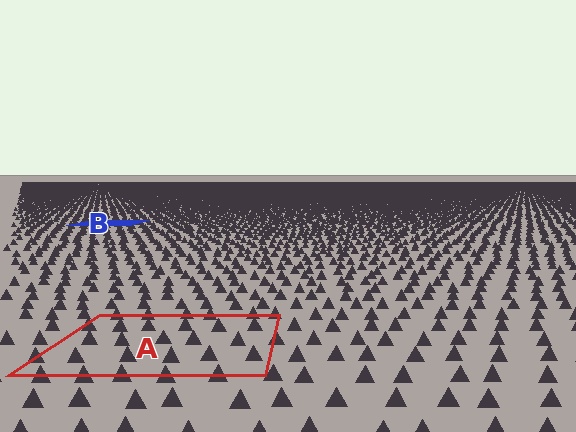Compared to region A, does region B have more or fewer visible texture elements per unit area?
Region B has more texture elements per unit area — they are packed more densely because it is farther away.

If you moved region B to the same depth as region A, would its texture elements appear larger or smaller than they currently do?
They would appear larger. At a closer depth, the same texture elements are projected at a bigger on-screen size.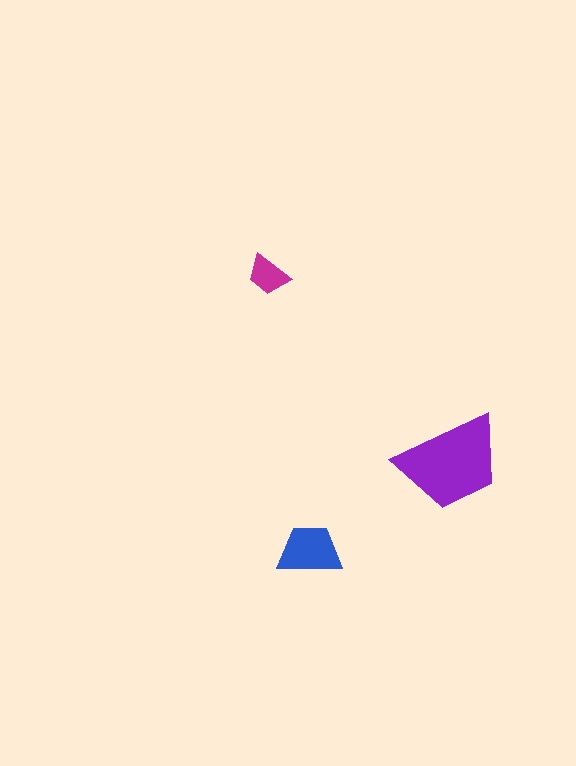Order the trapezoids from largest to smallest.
the purple one, the blue one, the magenta one.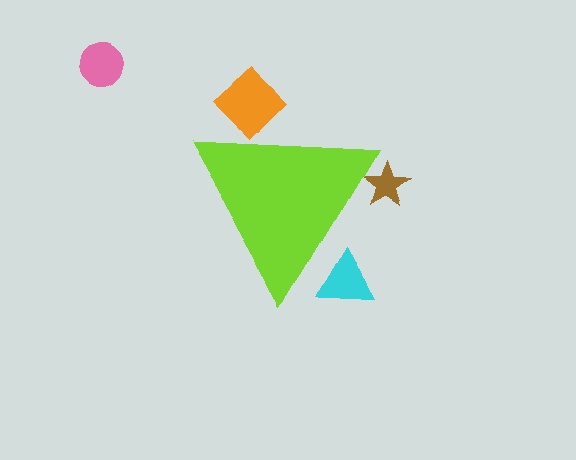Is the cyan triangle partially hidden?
Yes, the cyan triangle is partially hidden behind the lime triangle.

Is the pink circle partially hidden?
No, the pink circle is fully visible.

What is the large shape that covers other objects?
A lime triangle.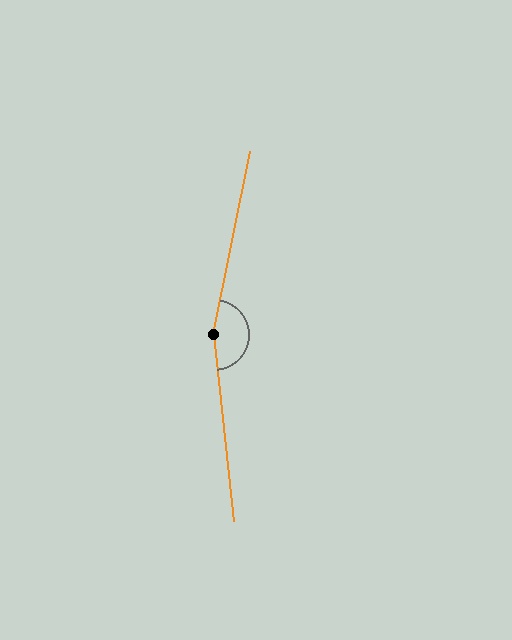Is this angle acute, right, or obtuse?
It is obtuse.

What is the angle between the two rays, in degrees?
Approximately 163 degrees.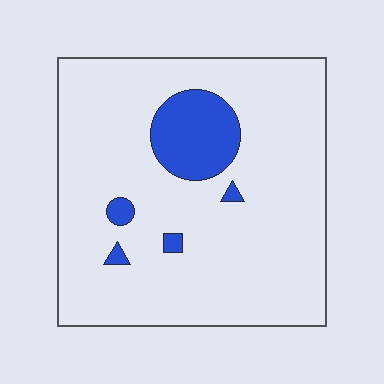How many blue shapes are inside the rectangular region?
5.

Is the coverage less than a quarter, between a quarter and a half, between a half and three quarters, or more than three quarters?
Less than a quarter.